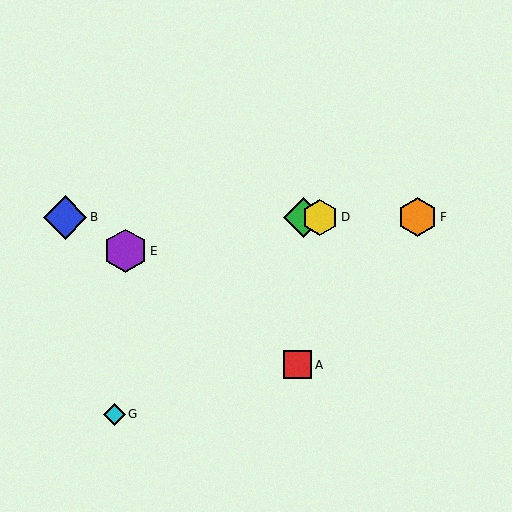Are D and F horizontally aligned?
Yes, both are at y≈217.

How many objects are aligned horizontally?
4 objects (B, C, D, F) are aligned horizontally.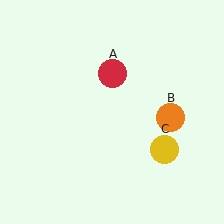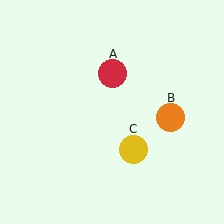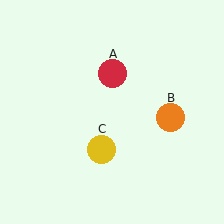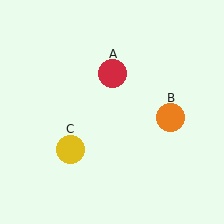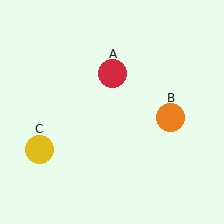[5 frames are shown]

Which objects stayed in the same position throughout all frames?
Red circle (object A) and orange circle (object B) remained stationary.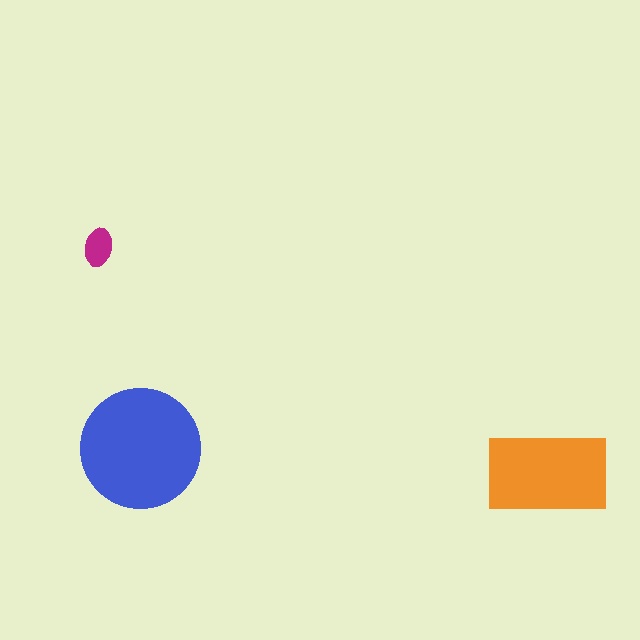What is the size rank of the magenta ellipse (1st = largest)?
3rd.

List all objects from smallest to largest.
The magenta ellipse, the orange rectangle, the blue circle.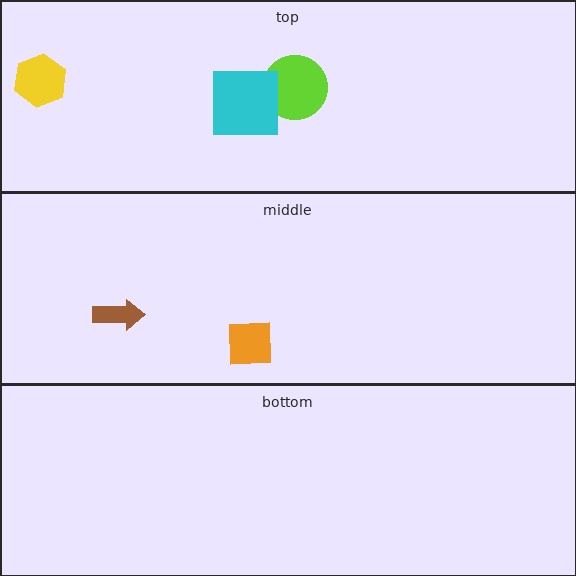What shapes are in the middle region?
The orange square, the brown arrow.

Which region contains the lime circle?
The top region.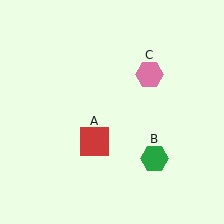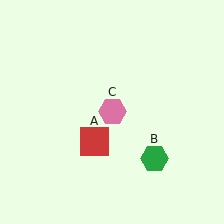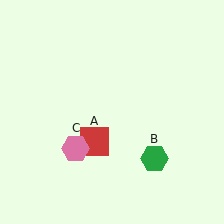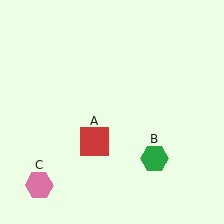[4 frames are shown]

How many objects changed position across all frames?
1 object changed position: pink hexagon (object C).